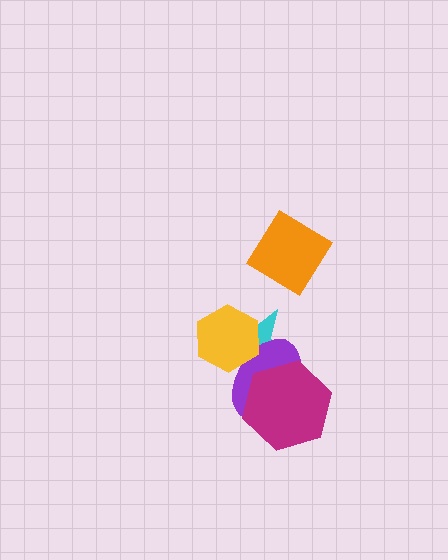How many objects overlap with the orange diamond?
0 objects overlap with the orange diamond.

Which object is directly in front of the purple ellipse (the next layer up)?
The yellow hexagon is directly in front of the purple ellipse.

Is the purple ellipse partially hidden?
Yes, it is partially covered by another shape.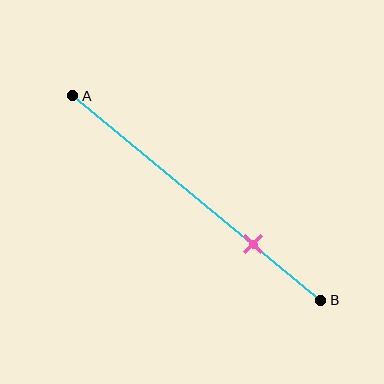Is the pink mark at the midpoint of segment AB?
No, the mark is at about 75% from A, not at the 50% midpoint.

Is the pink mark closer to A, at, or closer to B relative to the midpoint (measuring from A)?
The pink mark is closer to point B than the midpoint of segment AB.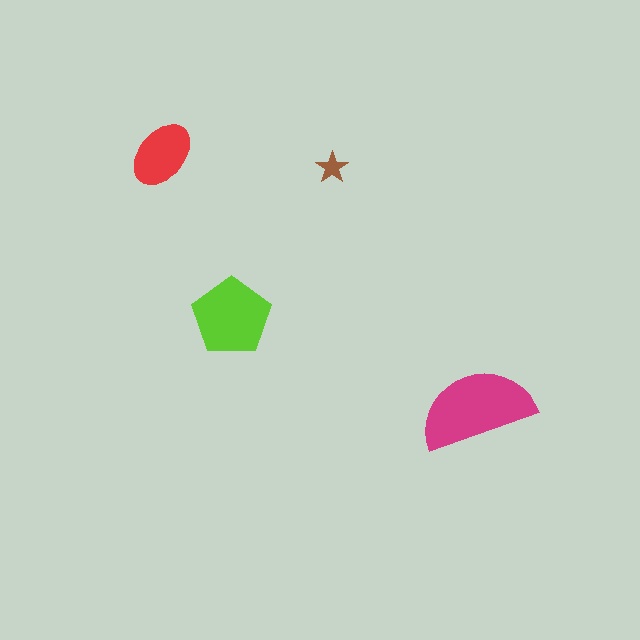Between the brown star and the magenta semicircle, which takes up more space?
The magenta semicircle.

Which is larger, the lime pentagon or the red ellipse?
The lime pentagon.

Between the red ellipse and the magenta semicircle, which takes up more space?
The magenta semicircle.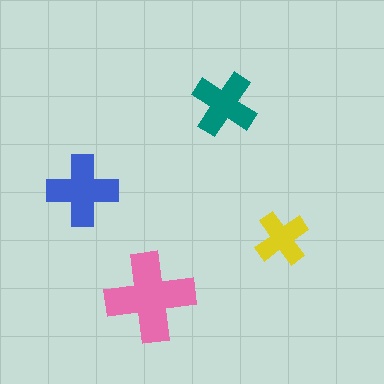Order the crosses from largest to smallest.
the pink one, the blue one, the teal one, the yellow one.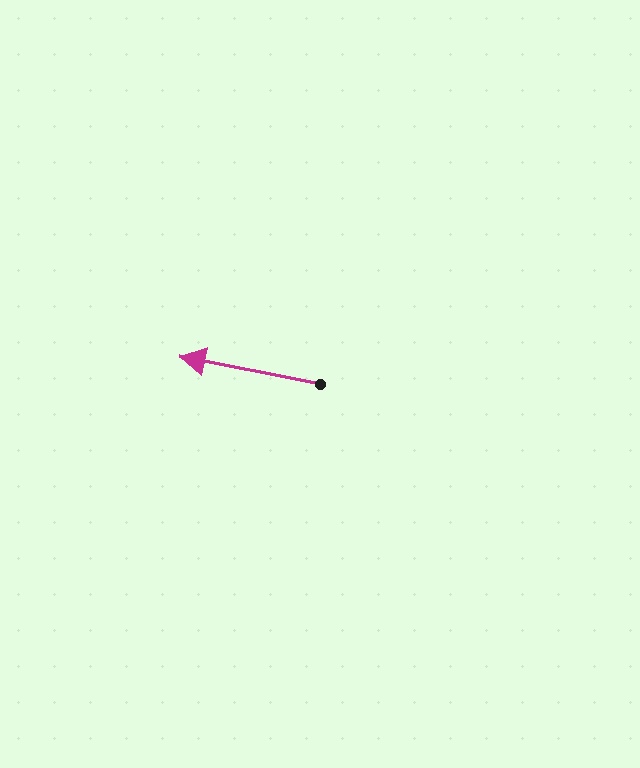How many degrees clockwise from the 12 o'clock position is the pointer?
Approximately 281 degrees.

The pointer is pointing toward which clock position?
Roughly 9 o'clock.